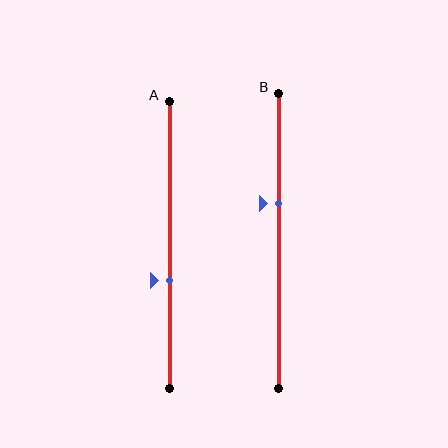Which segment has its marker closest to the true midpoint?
Segment A has its marker closest to the true midpoint.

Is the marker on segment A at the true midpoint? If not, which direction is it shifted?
No, the marker on segment A is shifted downward by about 12% of the segment length.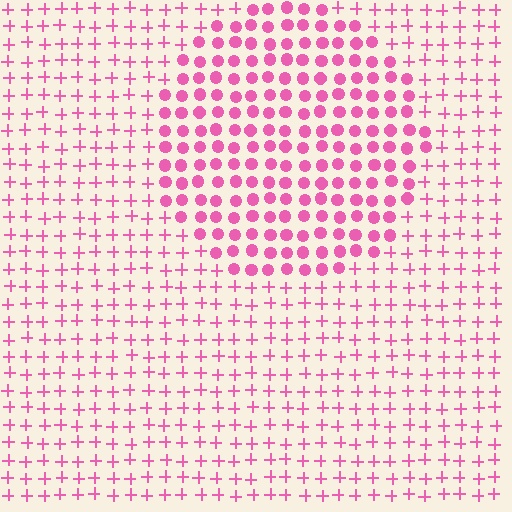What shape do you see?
I see a circle.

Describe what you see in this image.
The image is filled with small pink elements arranged in a uniform grid. A circle-shaped region contains circles, while the surrounding area contains plus signs. The boundary is defined purely by the change in element shape.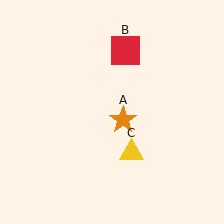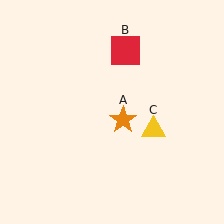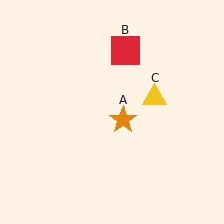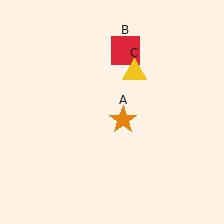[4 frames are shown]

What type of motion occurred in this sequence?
The yellow triangle (object C) rotated counterclockwise around the center of the scene.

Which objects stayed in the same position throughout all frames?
Orange star (object A) and red square (object B) remained stationary.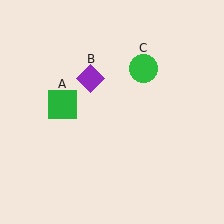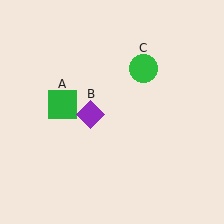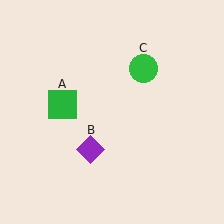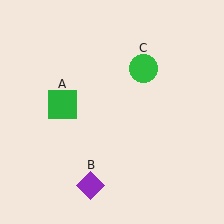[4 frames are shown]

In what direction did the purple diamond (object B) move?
The purple diamond (object B) moved down.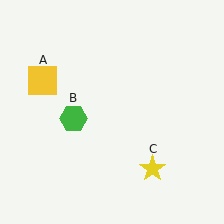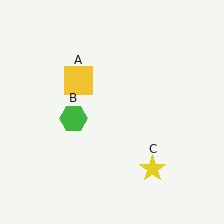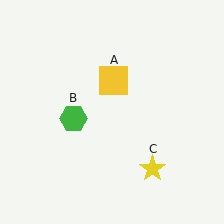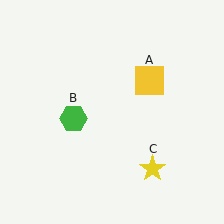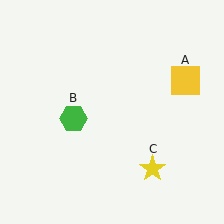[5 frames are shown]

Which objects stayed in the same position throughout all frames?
Green hexagon (object B) and yellow star (object C) remained stationary.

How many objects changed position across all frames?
1 object changed position: yellow square (object A).